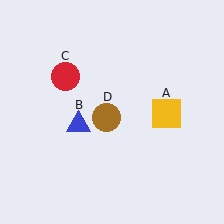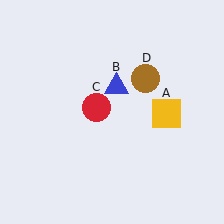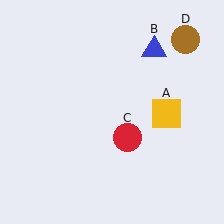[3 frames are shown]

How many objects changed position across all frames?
3 objects changed position: blue triangle (object B), red circle (object C), brown circle (object D).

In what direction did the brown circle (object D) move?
The brown circle (object D) moved up and to the right.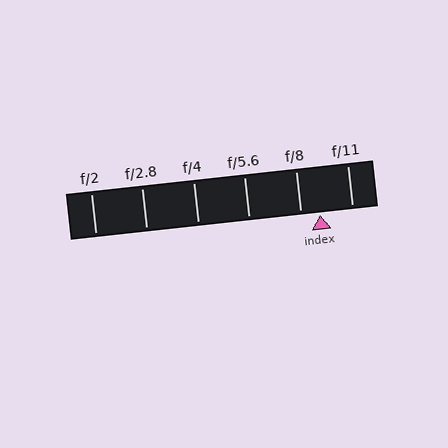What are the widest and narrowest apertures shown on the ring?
The widest aperture shown is f/2 and the narrowest is f/11.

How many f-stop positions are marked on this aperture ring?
There are 6 f-stop positions marked.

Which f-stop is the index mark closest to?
The index mark is closest to f/8.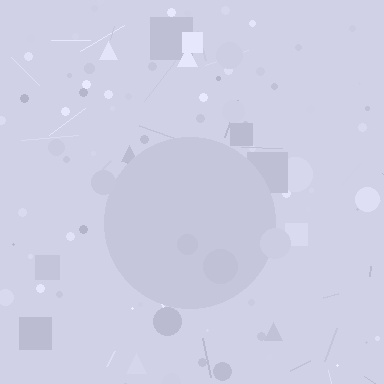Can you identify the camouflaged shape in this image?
The camouflaged shape is a circle.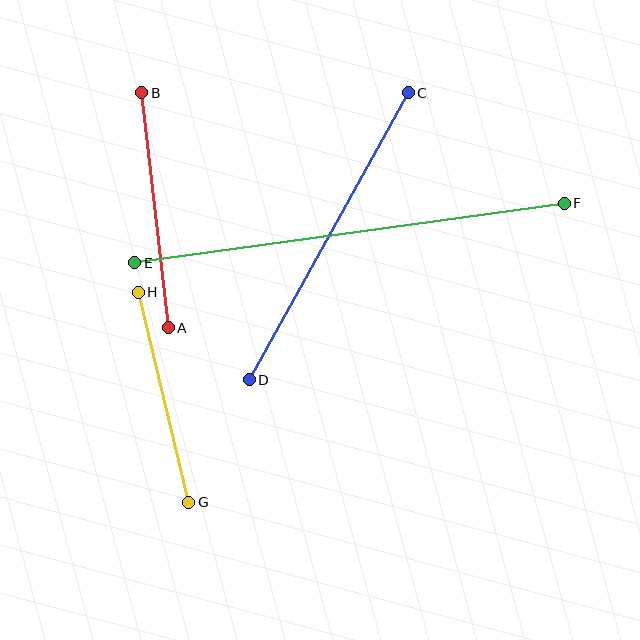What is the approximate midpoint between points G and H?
The midpoint is at approximately (163, 397) pixels.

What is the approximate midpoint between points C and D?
The midpoint is at approximately (329, 236) pixels.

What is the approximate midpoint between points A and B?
The midpoint is at approximately (155, 210) pixels.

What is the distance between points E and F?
The distance is approximately 434 pixels.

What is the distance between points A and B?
The distance is approximately 236 pixels.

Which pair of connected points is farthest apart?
Points E and F are farthest apart.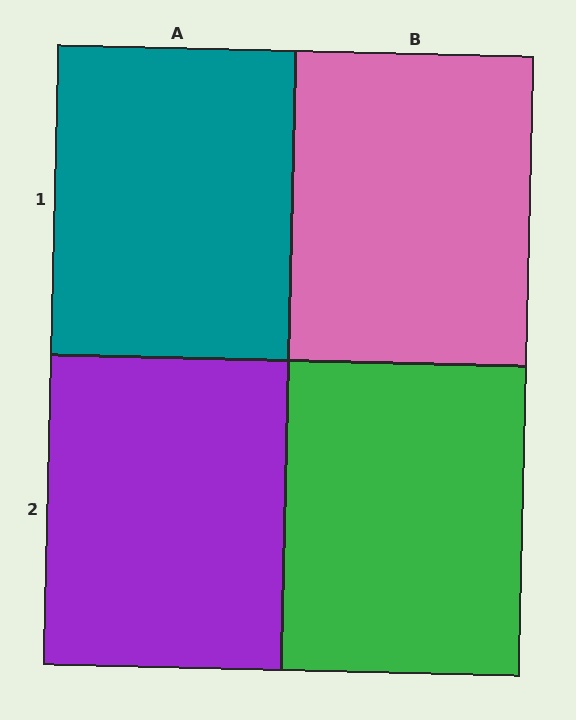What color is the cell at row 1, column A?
Teal.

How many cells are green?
1 cell is green.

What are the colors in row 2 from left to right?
Purple, green.